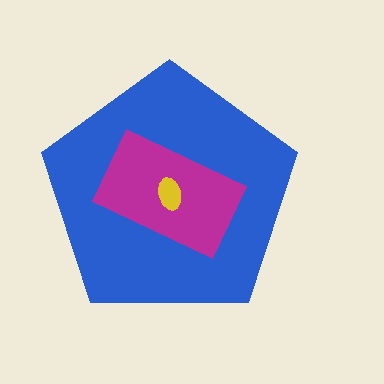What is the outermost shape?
The blue pentagon.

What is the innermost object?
The yellow ellipse.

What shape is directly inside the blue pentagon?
The magenta rectangle.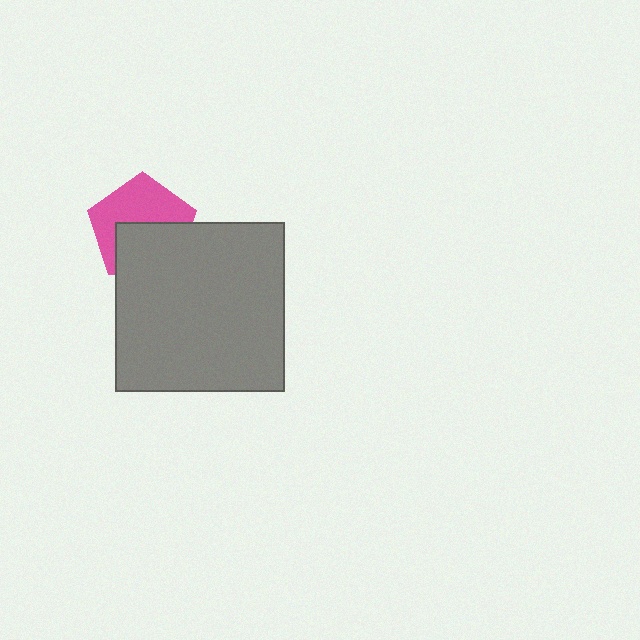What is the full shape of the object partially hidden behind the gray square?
The partially hidden object is a pink pentagon.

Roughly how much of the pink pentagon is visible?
About half of it is visible (roughly 53%).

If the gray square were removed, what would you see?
You would see the complete pink pentagon.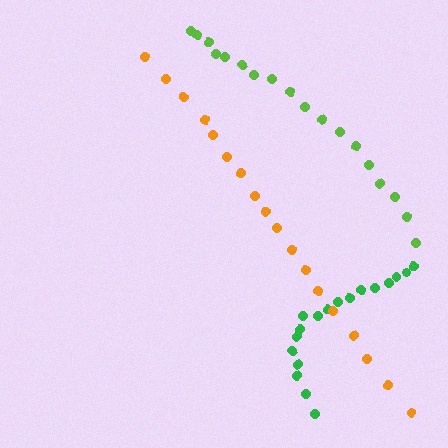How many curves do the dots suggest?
There are 3 distinct paths.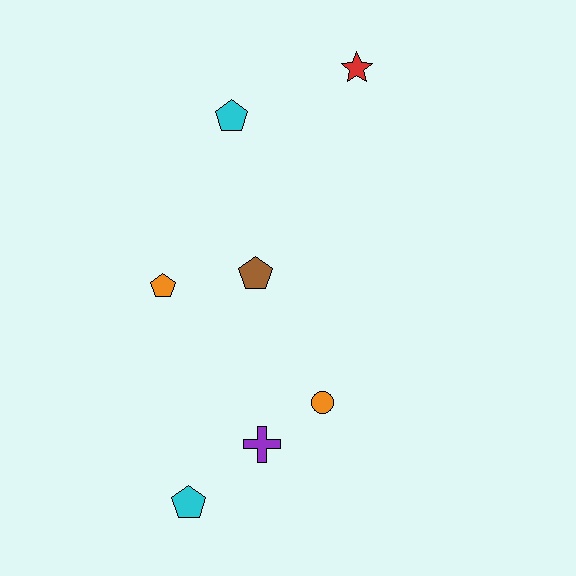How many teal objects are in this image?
There are no teal objects.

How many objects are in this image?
There are 7 objects.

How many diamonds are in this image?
There are no diamonds.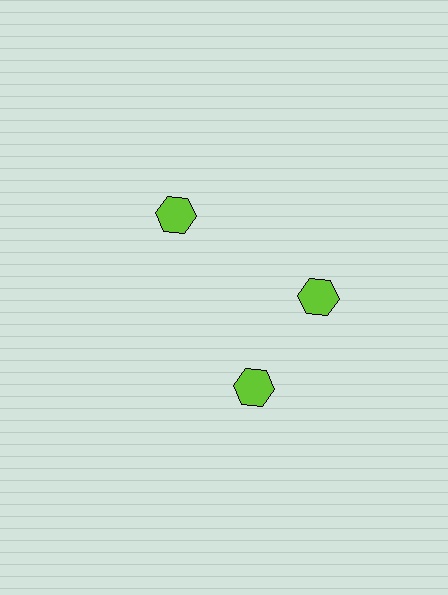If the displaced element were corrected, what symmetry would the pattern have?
It would have 3-fold rotational symmetry — the pattern would map onto itself every 120 degrees.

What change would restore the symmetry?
The symmetry would be restored by rotating it back into even spacing with its neighbors so that all 3 hexagons sit at equal angles and equal distance from the center.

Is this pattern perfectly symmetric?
No. The 3 lime hexagons are arranged in a ring, but one element near the 7 o'clock position is rotated out of alignment along the ring, breaking the 3-fold rotational symmetry.